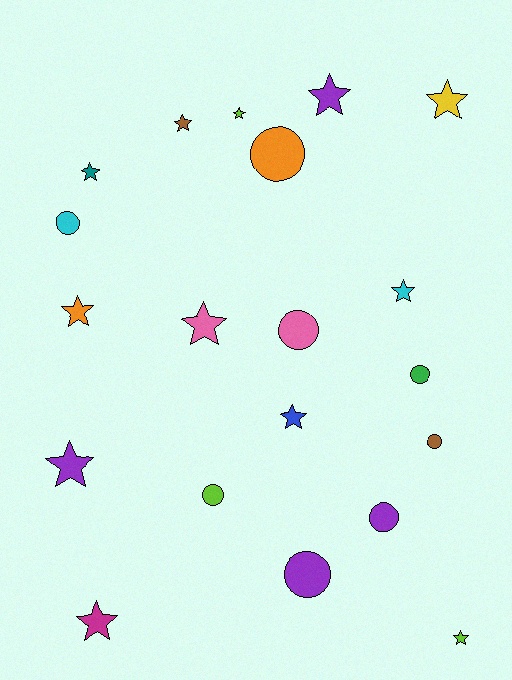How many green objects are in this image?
There is 1 green object.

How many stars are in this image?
There are 12 stars.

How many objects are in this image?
There are 20 objects.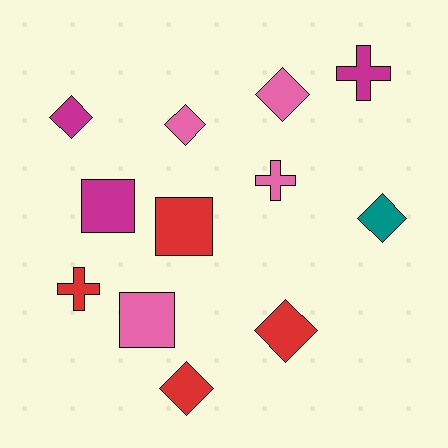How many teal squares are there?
There are no teal squares.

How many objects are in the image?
There are 12 objects.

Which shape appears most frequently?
Diamond, with 6 objects.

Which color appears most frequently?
Red, with 4 objects.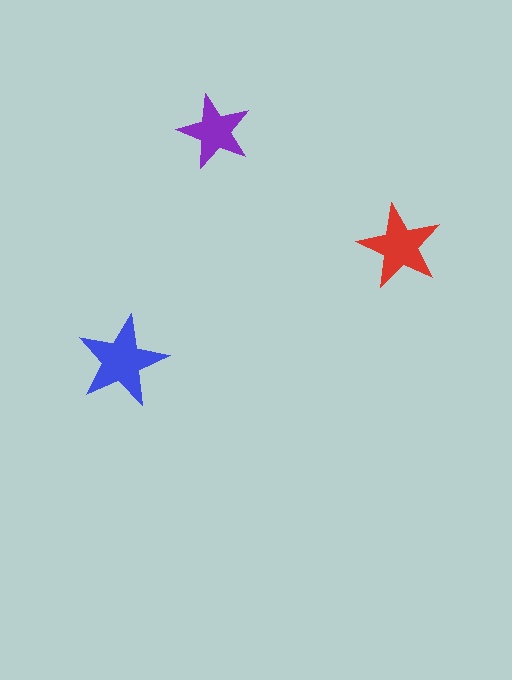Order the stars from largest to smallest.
the blue one, the red one, the purple one.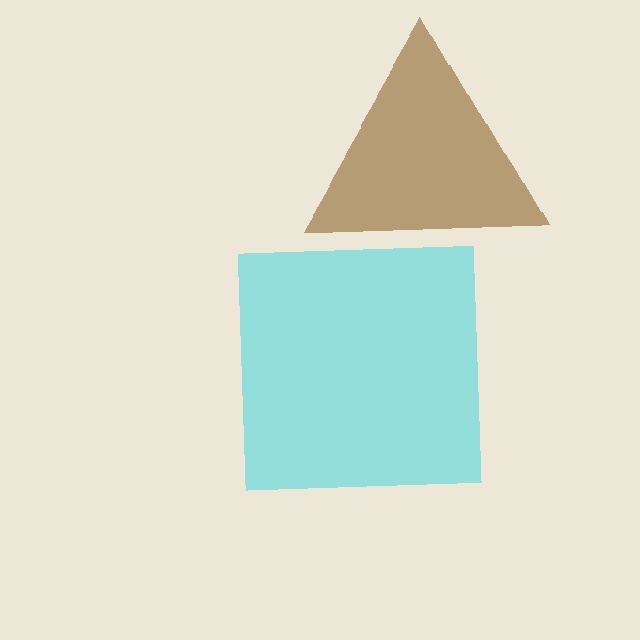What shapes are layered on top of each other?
The layered shapes are: a cyan square, a brown triangle.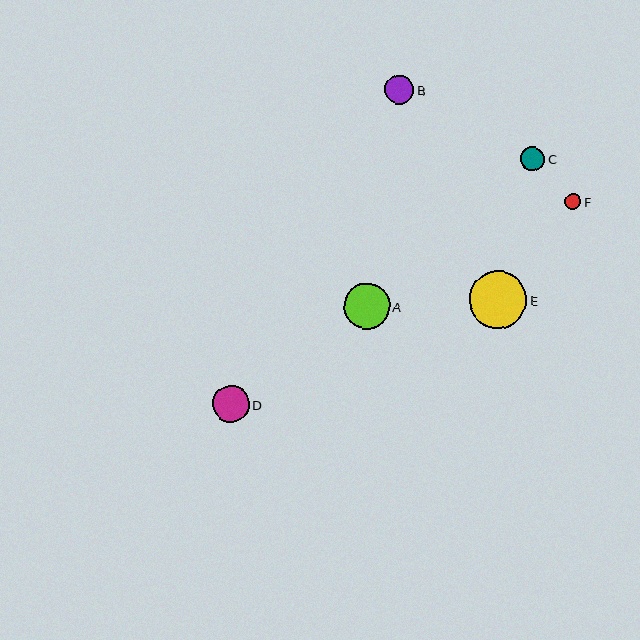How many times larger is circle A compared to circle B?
Circle A is approximately 1.6 times the size of circle B.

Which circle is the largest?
Circle E is the largest with a size of approximately 58 pixels.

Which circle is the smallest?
Circle F is the smallest with a size of approximately 16 pixels.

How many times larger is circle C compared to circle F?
Circle C is approximately 1.5 times the size of circle F.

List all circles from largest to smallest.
From largest to smallest: E, A, D, B, C, F.